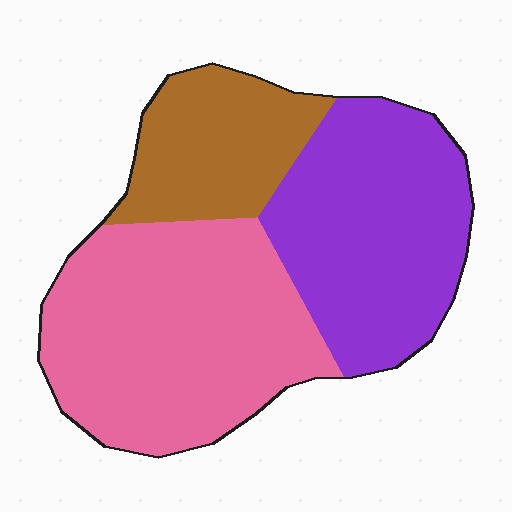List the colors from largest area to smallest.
From largest to smallest: pink, purple, brown.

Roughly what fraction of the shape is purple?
Purple takes up about three eighths (3/8) of the shape.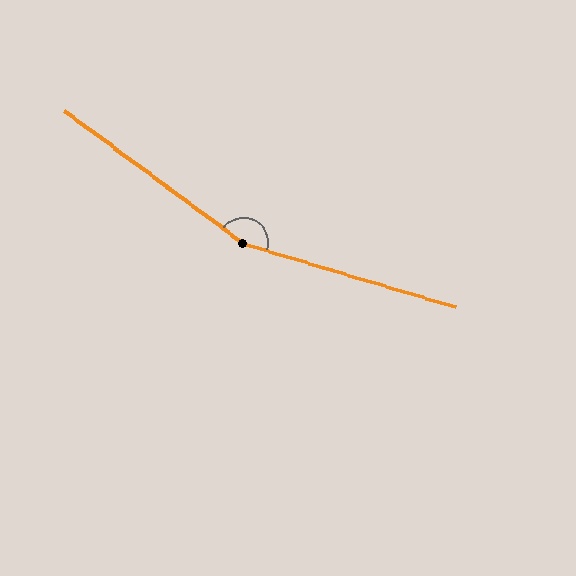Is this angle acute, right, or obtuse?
It is obtuse.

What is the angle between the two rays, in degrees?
Approximately 160 degrees.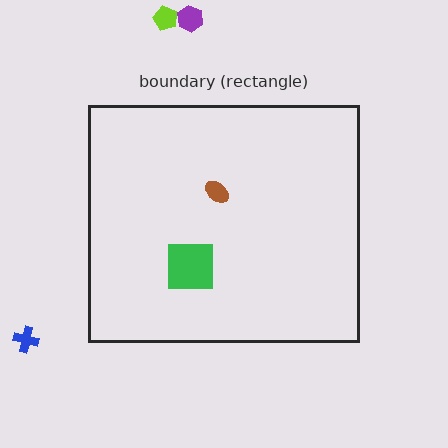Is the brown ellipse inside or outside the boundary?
Inside.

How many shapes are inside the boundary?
2 inside, 3 outside.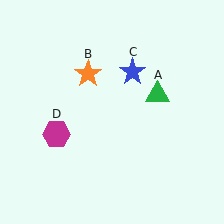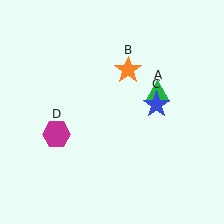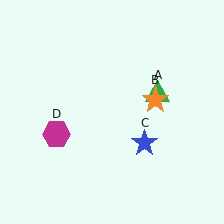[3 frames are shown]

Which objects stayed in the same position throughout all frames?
Green triangle (object A) and magenta hexagon (object D) remained stationary.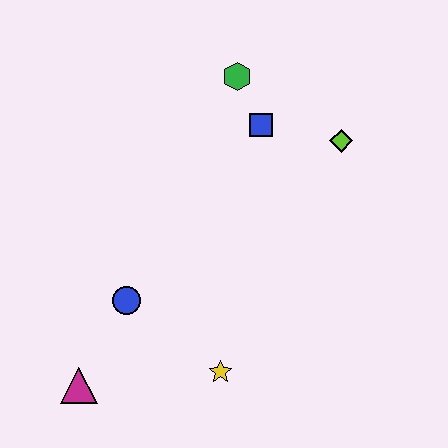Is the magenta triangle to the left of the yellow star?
Yes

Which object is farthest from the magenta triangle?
The lime diamond is farthest from the magenta triangle.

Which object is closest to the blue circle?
The magenta triangle is closest to the blue circle.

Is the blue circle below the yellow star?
No